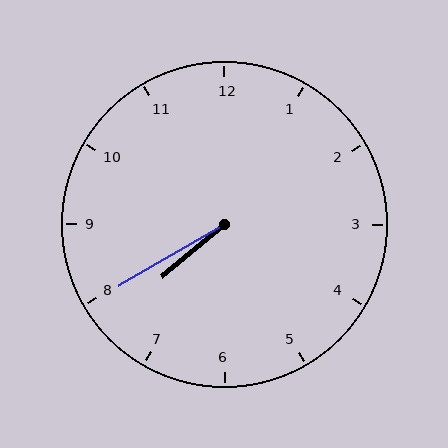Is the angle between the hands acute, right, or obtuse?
It is acute.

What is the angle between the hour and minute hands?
Approximately 10 degrees.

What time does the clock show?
7:40.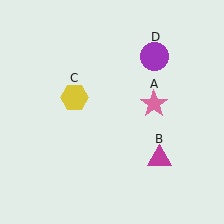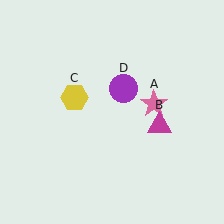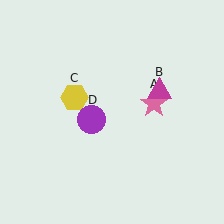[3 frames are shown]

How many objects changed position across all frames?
2 objects changed position: magenta triangle (object B), purple circle (object D).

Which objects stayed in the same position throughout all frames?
Pink star (object A) and yellow hexagon (object C) remained stationary.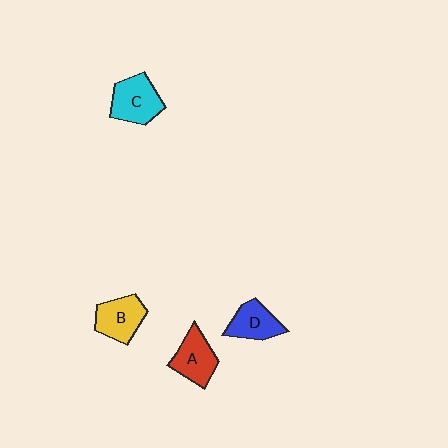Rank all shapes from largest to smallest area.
From largest to smallest: C (cyan), B (yellow), A (red), D (blue).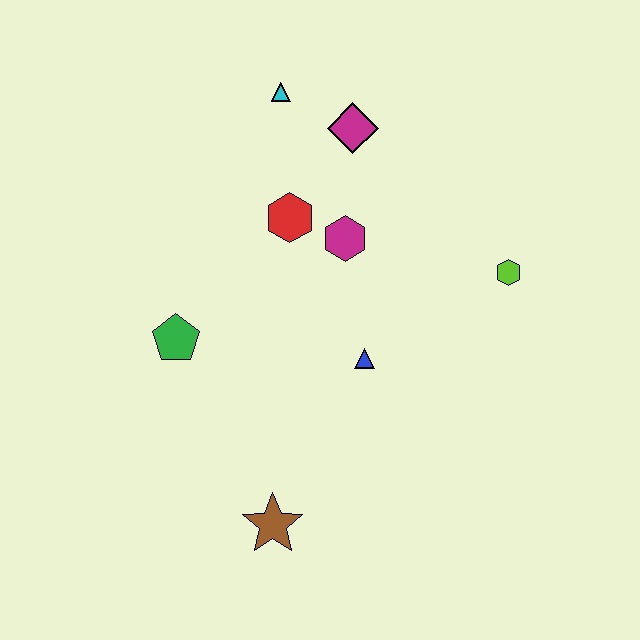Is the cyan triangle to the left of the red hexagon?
Yes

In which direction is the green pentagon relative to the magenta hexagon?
The green pentagon is to the left of the magenta hexagon.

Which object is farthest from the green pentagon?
The lime hexagon is farthest from the green pentagon.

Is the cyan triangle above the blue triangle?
Yes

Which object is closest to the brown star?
The blue triangle is closest to the brown star.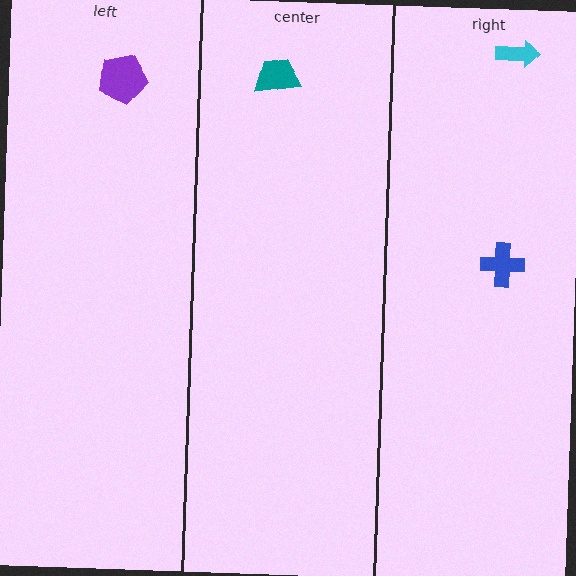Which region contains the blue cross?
The right region.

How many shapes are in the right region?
2.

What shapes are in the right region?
The cyan arrow, the blue cross.